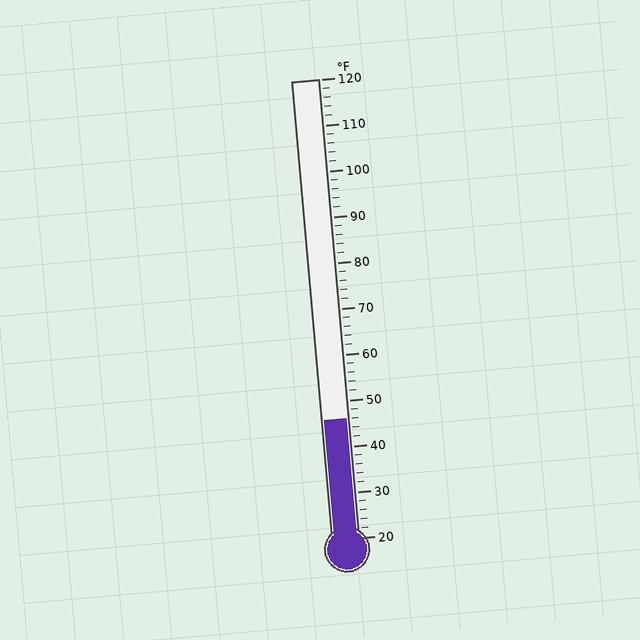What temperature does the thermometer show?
The thermometer shows approximately 46°F.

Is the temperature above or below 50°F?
The temperature is below 50°F.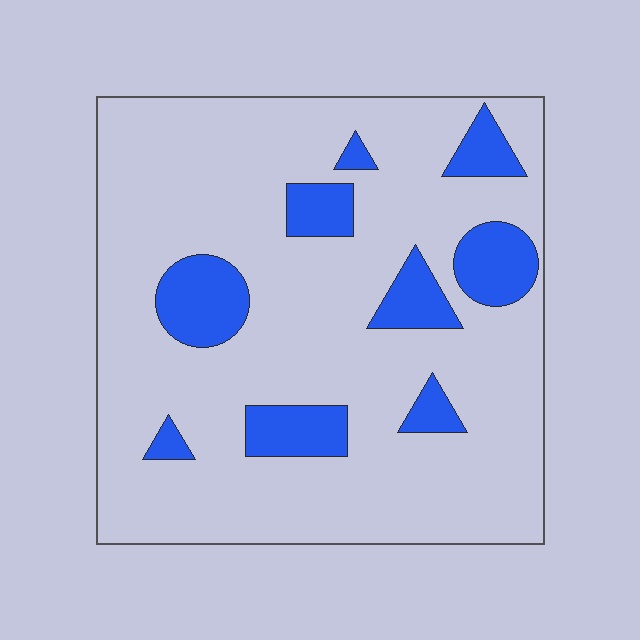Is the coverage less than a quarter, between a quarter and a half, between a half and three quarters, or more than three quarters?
Less than a quarter.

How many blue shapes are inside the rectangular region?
9.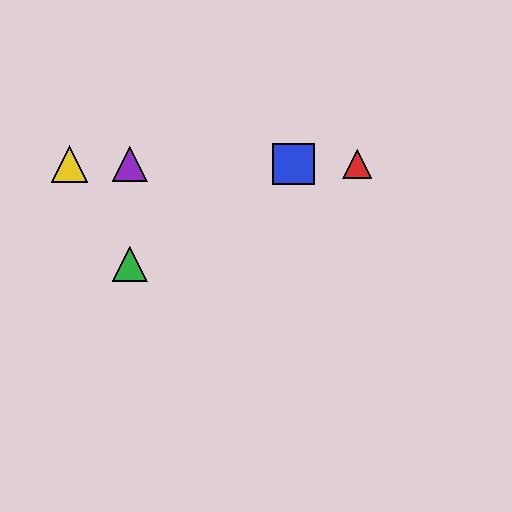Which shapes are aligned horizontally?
The red triangle, the blue square, the yellow triangle, the purple triangle are aligned horizontally.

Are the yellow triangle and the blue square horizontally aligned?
Yes, both are at y≈164.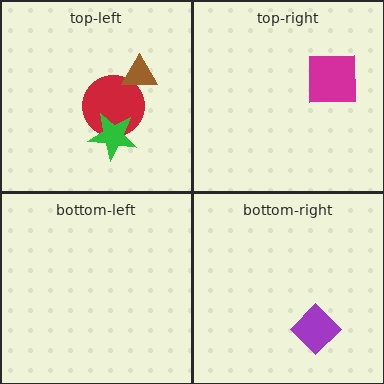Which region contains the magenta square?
The top-right region.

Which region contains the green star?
The top-left region.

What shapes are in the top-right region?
The magenta square.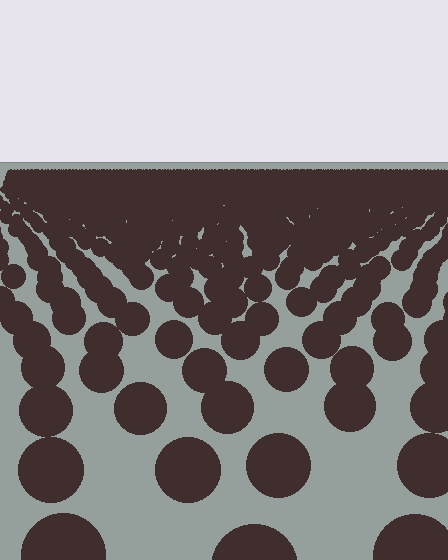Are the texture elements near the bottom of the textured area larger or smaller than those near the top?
Larger. Near the bottom, elements are closer to the viewer and appear at a bigger on-screen size.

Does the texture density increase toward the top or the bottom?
Density increases toward the top.